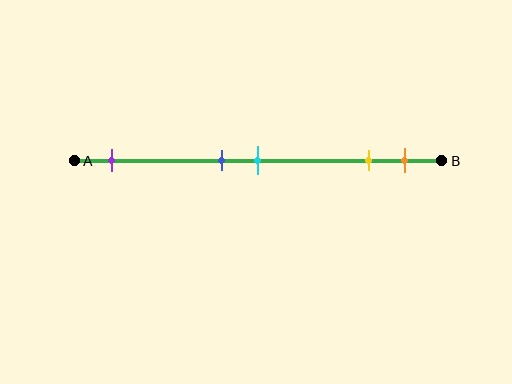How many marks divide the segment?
There are 5 marks dividing the segment.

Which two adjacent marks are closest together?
The blue and cyan marks are the closest adjacent pair.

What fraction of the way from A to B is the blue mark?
The blue mark is approximately 40% (0.4) of the way from A to B.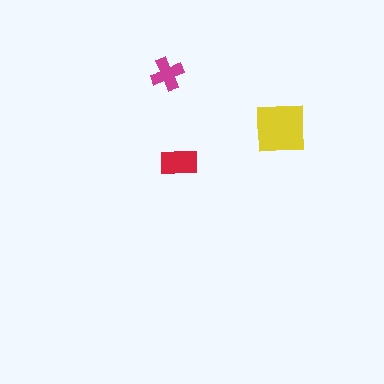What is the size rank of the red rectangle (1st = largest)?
2nd.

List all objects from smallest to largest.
The magenta cross, the red rectangle, the yellow square.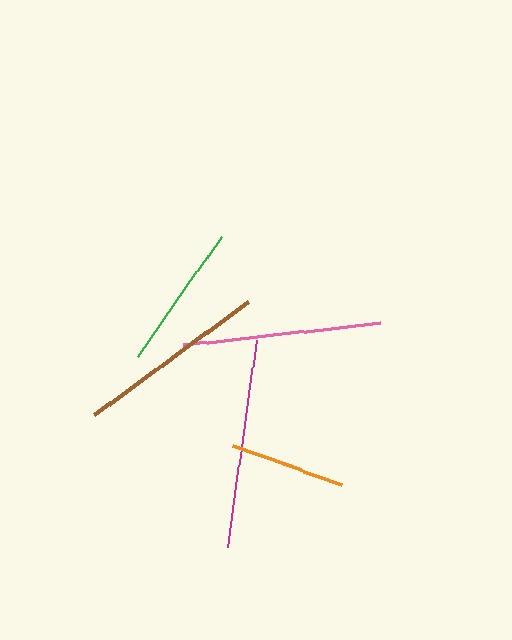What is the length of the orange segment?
The orange segment is approximately 116 pixels long.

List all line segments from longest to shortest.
From longest to shortest: magenta, pink, brown, green, orange.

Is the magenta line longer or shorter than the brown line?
The magenta line is longer than the brown line.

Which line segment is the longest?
The magenta line is the longest at approximately 209 pixels.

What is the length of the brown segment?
The brown segment is approximately 192 pixels long.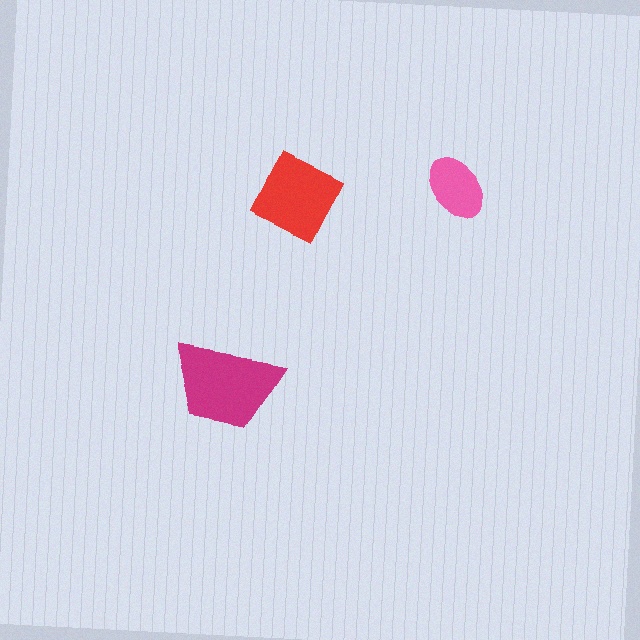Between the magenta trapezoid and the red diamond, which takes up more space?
The magenta trapezoid.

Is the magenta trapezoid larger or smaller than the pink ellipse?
Larger.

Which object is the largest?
The magenta trapezoid.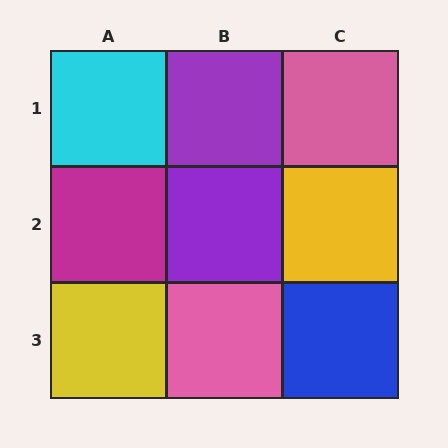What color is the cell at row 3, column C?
Blue.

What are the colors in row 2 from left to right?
Magenta, purple, yellow.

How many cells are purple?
2 cells are purple.